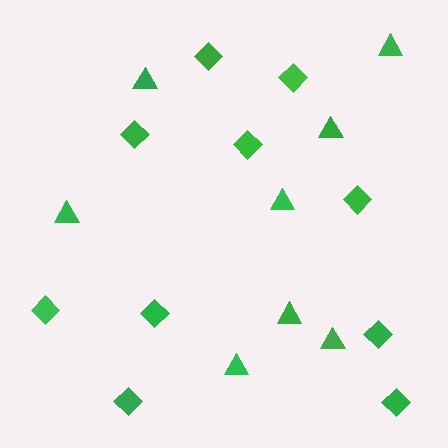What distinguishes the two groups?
There are 2 groups: one group of diamonds (10) and one group of triangles (8).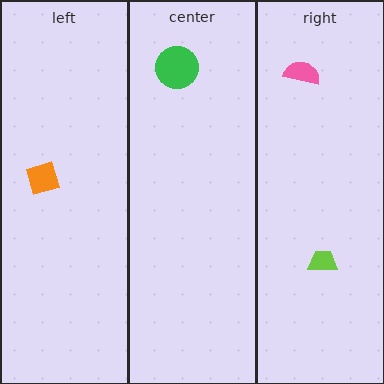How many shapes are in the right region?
2.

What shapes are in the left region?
The orange square.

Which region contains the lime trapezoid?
The right region.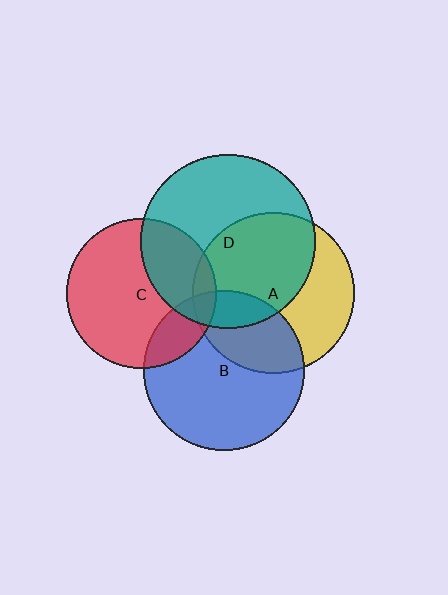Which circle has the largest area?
Circle D (teal).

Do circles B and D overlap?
Yes.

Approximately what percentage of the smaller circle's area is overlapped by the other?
Approximately 15%.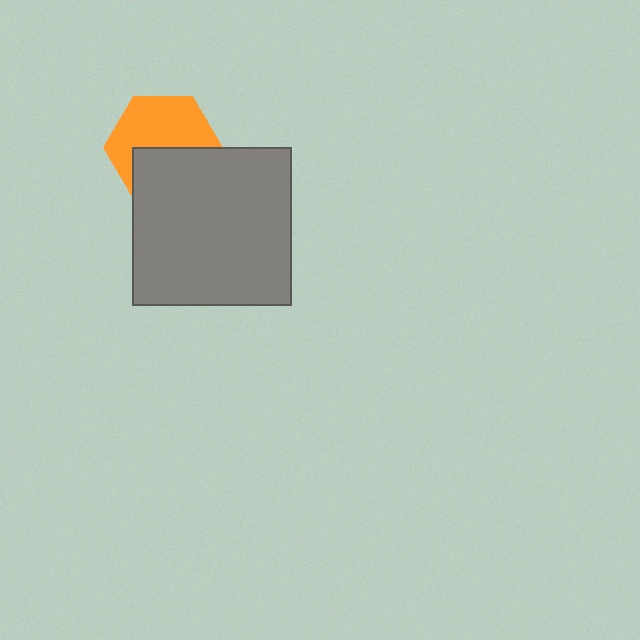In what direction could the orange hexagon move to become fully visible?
The orange hexagon could move up. That would shift it out from behind the gray square entirely.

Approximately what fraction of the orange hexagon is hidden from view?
Roughly 43% of the orange hexagon is hidden behind the gray square.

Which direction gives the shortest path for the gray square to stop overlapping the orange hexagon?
Moving down gives the shortest separation.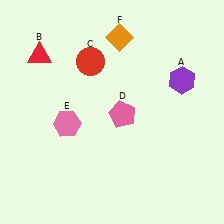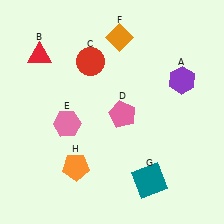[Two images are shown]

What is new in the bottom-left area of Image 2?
An orange pentagon (H) was added in the bottom-left area of Image 2.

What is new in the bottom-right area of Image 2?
A teal square (G) was added in the bottom-right area of Image 2.